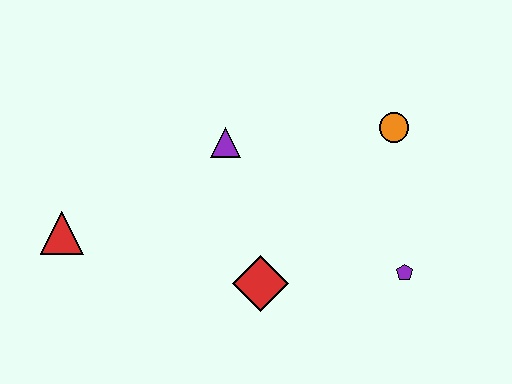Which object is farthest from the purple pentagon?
The red triangle is farthest from the purple pentagon.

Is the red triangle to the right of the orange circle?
No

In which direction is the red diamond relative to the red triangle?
The red diamond is to the right of the red triangle.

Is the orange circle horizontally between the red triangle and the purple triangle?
No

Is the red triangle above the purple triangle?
No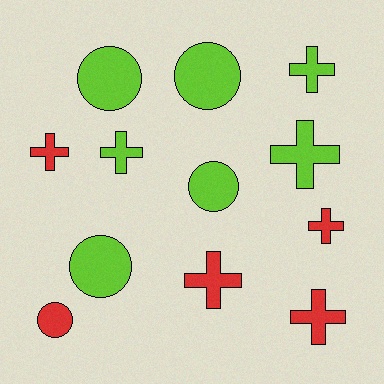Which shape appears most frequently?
Cross, with 7 objects.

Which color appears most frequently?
Lime, with 7 objects.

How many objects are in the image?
There are 12 objects.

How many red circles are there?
There is 1 red circle.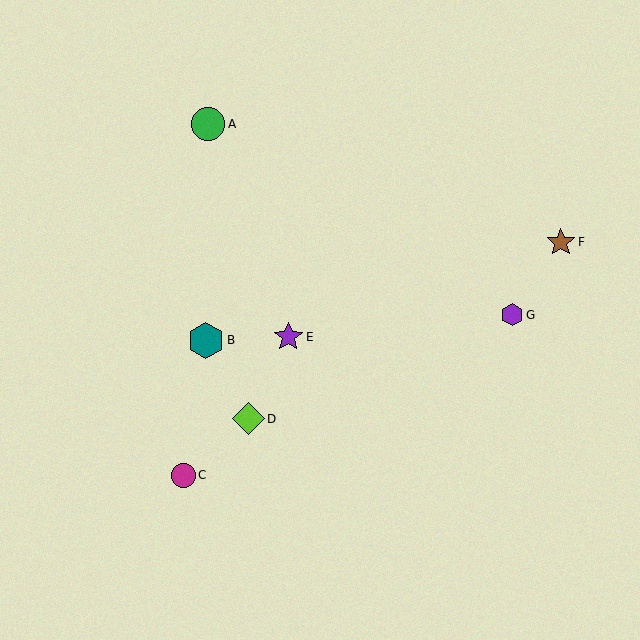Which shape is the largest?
The teal hexagon (labeled B) is the largest.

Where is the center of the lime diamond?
The center of the lime diamond is at (248, 419).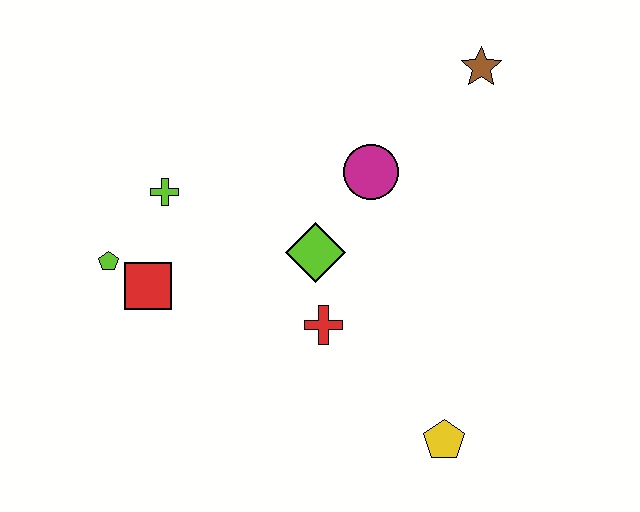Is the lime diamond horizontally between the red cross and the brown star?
No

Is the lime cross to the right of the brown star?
No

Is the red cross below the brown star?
Yes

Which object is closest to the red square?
The lime pentagon is closest to the red square.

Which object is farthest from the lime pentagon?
The brown star is farthest from the lime pentagon.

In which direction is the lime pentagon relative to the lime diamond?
The lime pentagon is to the left of the lime diamond.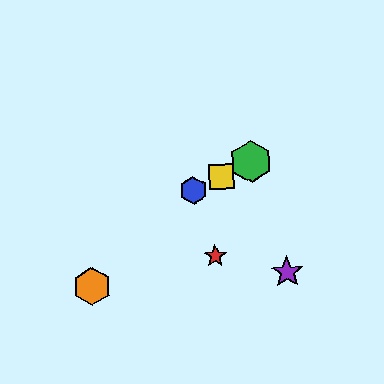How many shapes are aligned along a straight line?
3 shapes (the blue hexagon, the green hexagon, the yellow square) are aligned along a straight line.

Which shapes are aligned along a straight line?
The blue hexagon, the green hexagon, the yellow square are aligned along a straight line.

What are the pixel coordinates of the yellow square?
The yellow square is at (221, 177).